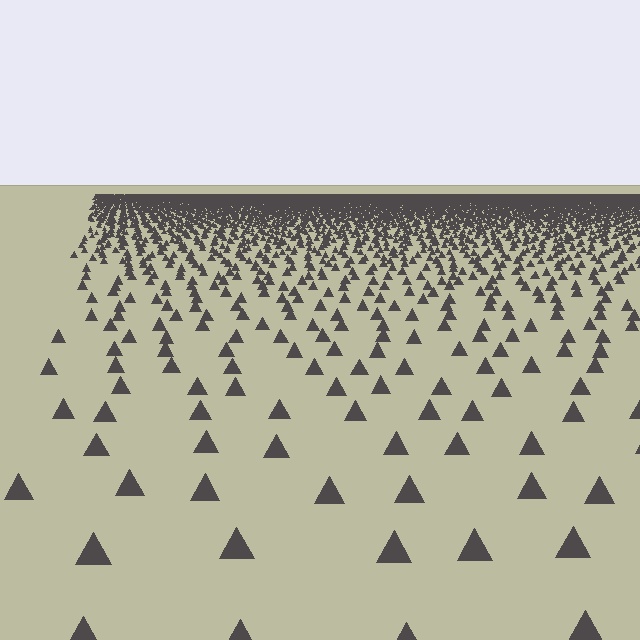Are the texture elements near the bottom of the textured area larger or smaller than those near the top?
Larger. Near the bottom, elements are closer to the viewer and appear at a bigger on-screen size.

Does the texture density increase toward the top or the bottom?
Density increases toward the top.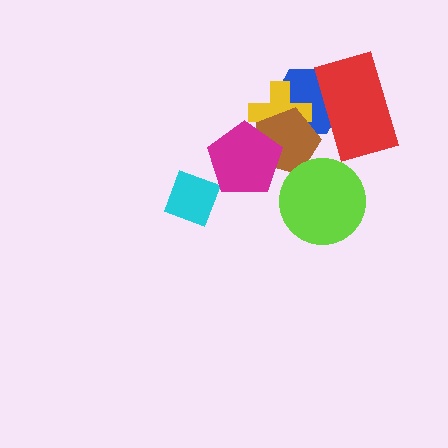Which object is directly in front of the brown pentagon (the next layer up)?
The magenta pentagon is directly in front of the brown pentagon.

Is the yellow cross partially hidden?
Yes, it is partially covered by another shape.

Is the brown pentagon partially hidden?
Yes, it is partially covered by another shape.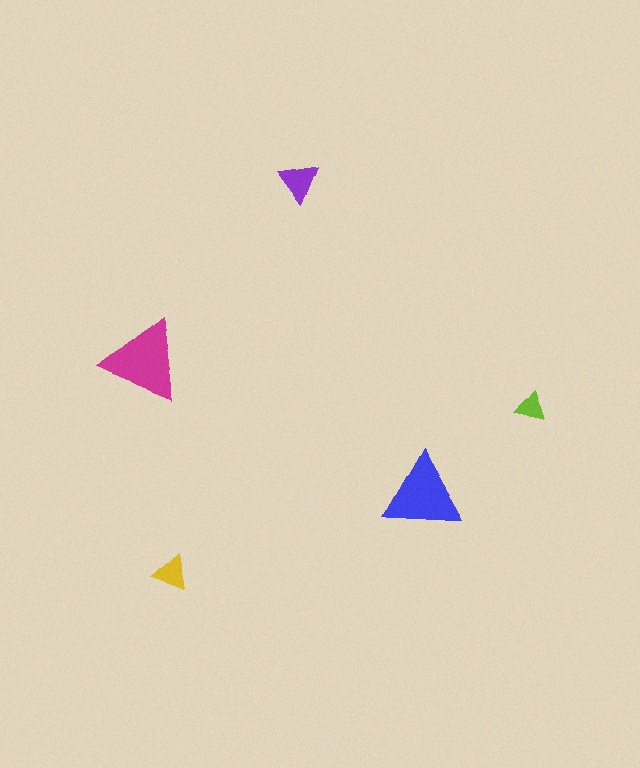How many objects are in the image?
There are 5 objects in the image.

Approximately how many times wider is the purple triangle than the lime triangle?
About 1.5 times wider.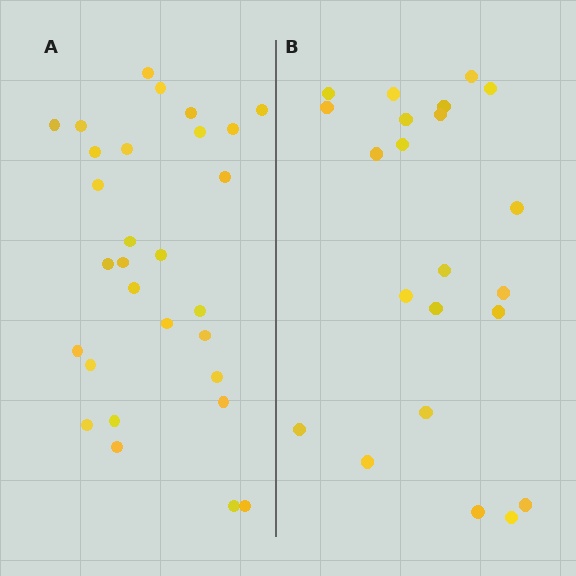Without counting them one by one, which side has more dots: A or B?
Region A (the left region) has more dots.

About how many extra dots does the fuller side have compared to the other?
Region A has roughly 8 or so more dots than region B.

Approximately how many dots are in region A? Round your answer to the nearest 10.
About 30 dots. (The exact count is 29, which rounds to 30.)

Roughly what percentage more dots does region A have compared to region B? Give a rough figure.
About 30% more.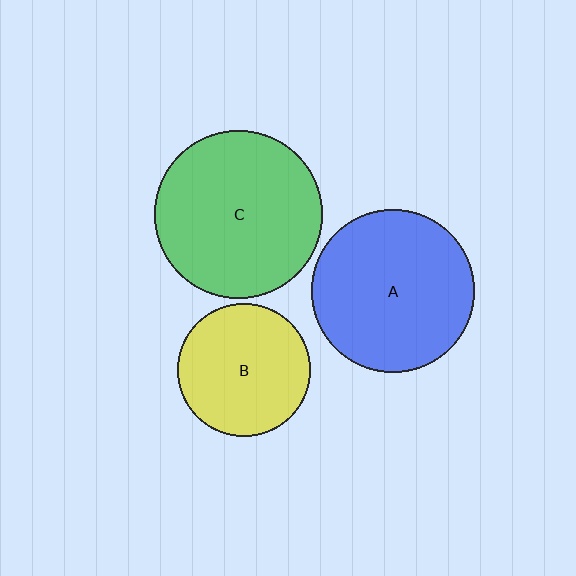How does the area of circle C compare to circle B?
Approximately 1.6 times.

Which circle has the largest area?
Circle C (green).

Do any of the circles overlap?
No, none of the circles overlap.